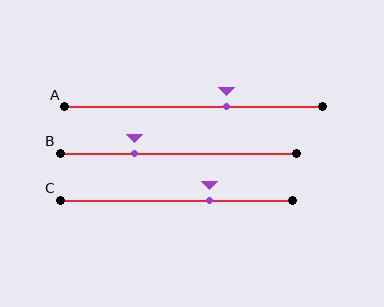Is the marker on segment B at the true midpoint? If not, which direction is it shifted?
No, the marker on segment B is shifted to the left by about 19% of the segment length.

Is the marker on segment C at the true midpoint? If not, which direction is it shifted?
No, the marker on segment C is shifted to the right by about 14% of the segment length.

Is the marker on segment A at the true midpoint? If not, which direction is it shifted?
No, the marker on segment A is shifted to the right by about 13% of the segment length.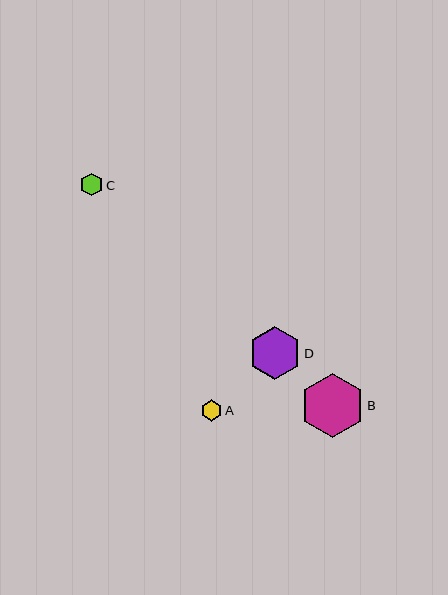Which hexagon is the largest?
Hexagon B is the largest with a size of approximately 64 pixels.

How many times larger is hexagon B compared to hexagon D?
Hexagon B is approximately 1.2 times the size of hexagon D.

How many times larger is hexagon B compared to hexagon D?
Hexagon B is approximately 1.2 times the size of hexagon D.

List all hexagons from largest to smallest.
From largest to smallest: B, D, C, A.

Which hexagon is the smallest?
Hexagon A is the smallest with a size of approximately 21 pixels.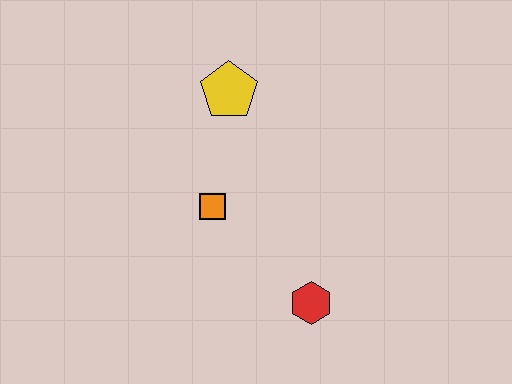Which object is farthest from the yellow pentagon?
The red hexagon is farthest from the yellow pentagon.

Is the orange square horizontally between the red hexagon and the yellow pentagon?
No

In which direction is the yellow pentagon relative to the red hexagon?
The yellow pentagon is above the red hexagon.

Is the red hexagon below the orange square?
Yes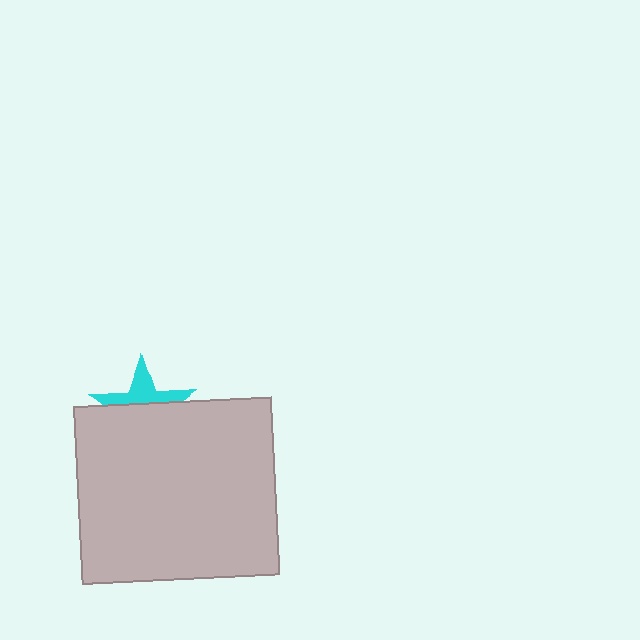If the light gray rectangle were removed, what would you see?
You would see the complete cyan star.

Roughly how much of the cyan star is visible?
A small part of it is visible (roughly 40%).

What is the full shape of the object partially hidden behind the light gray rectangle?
The partially hidden object is a cyan star.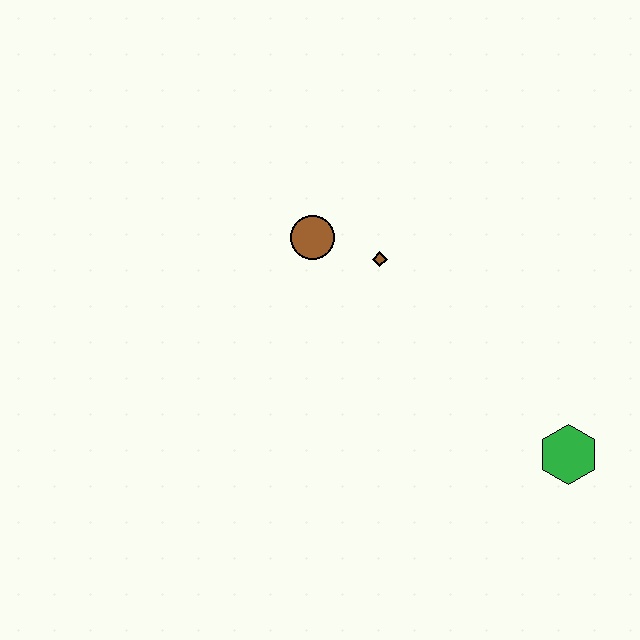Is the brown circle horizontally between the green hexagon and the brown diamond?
No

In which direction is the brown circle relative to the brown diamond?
The brown circle is to the left of the brown diamond.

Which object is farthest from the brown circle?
The green hexagon is farthest from the brown circle.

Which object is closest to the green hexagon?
The brown diamond is closest to the green hexagon.